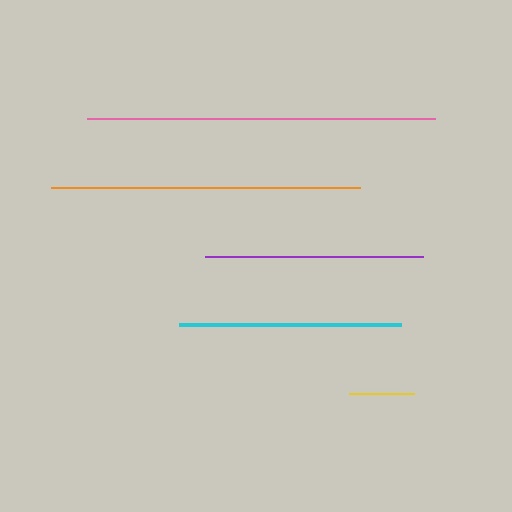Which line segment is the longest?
The pink line is the longest at approximately 349 pixels.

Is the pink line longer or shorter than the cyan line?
The pink line is longer than the cyan line.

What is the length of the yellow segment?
The yellow segment is approximately 64 pixels long.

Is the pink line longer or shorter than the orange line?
The pink line is longer than the orange line.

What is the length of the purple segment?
The purple segment is approximately 218 pixels long.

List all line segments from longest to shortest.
From longest to shortest: pink, orange, cyan, purple, yellow.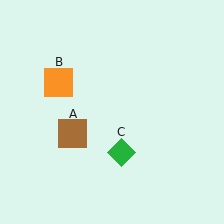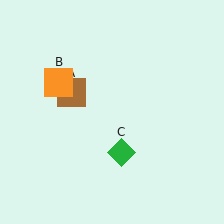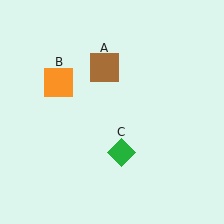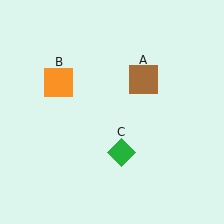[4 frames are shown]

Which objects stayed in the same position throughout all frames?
Orange square (object B) and green diamond (object C) remained stationary.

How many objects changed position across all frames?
1 object changed position: brown square (object A).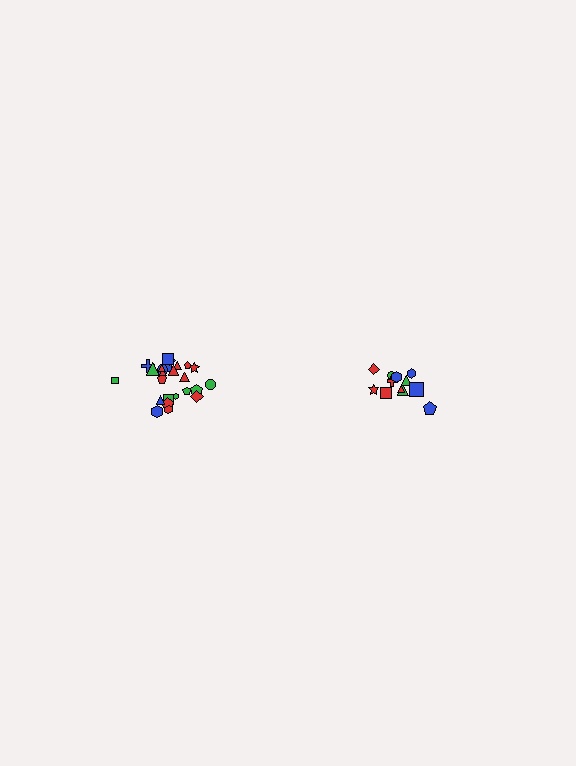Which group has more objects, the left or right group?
The left group.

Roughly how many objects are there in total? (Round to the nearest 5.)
Roughly 35 objects in total.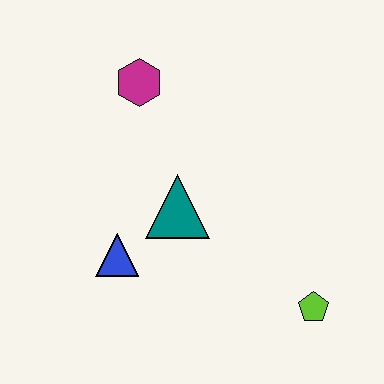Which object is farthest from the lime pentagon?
The magenta hexagon is farthest from the lime pentagon.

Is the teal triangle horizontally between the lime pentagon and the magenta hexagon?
Yes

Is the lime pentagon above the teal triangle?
No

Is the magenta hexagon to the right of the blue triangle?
Yes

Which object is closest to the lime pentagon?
The teal triangle is closest to the lime pentagon.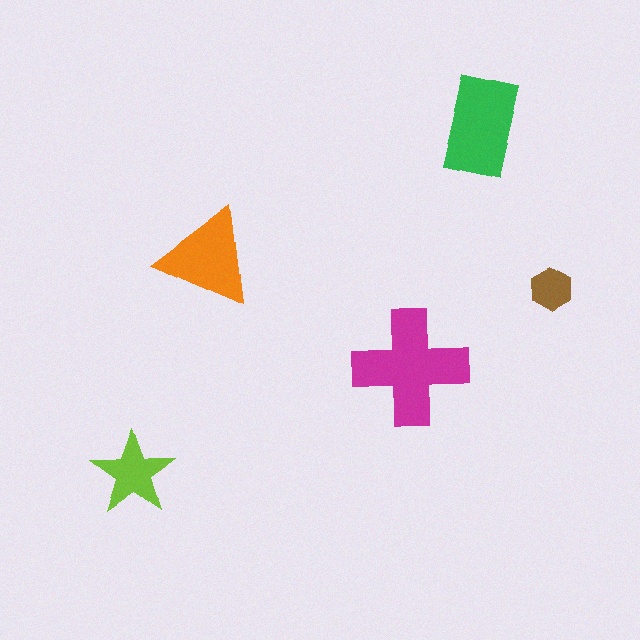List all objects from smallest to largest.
The brown hexagon, the lime star, the orange triangle, the green rectangle, the magenta cross.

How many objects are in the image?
There are 5 objects in the image.